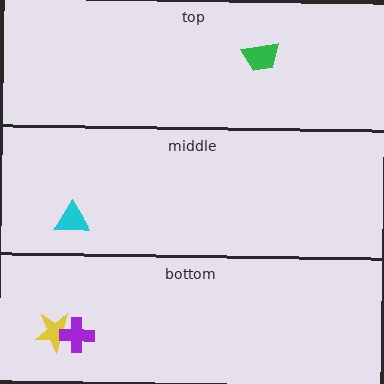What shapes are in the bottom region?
The yellow star, the purple cross.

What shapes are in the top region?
The green trapezoid.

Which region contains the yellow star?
The bottom region.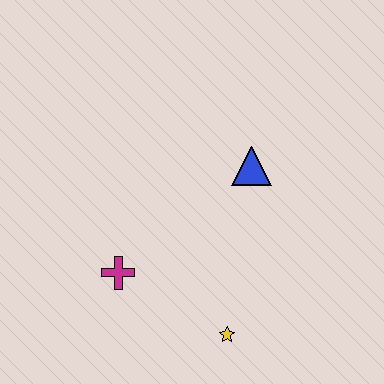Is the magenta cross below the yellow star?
No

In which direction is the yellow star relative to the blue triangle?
The yellow star is below the blue triangle.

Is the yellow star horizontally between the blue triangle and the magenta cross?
Yes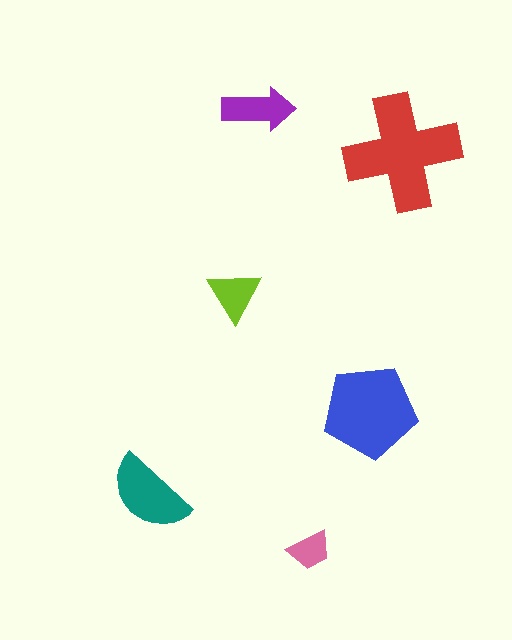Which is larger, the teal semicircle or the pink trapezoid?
The teal semicircle.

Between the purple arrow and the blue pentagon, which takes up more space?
The blue pentagon.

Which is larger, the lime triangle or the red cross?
The red cross.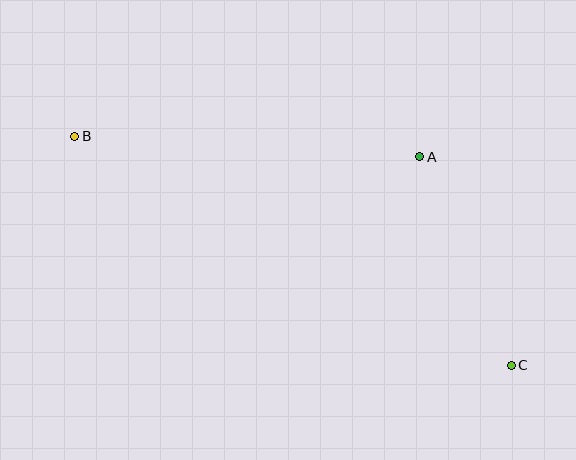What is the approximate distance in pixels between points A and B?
The distance between A and B is approximately 346 pixels.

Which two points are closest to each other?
Points A and C are closest to each other.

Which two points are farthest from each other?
Points B and C are farthest from each other.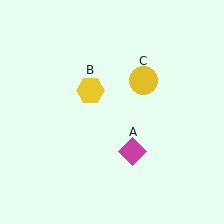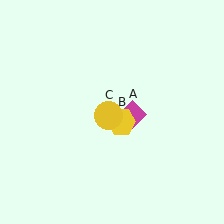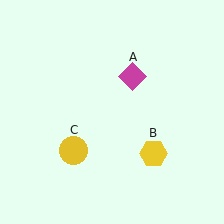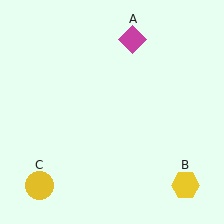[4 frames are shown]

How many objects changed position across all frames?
3 objects changed position: magenta diamond (object A), yellow hexagon (object B), yellow circle (object C).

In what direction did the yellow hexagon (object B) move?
The yellow hexagon (object B) moved down and to the right.